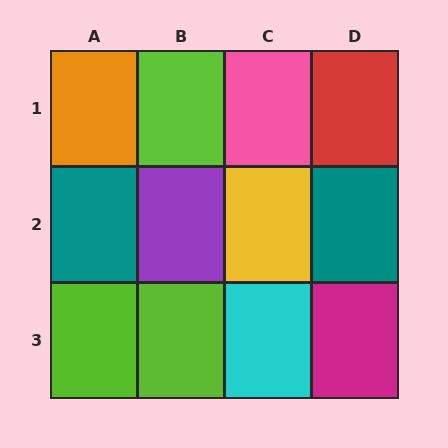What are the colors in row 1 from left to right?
Orange, lime, pink, red.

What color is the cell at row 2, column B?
Purple.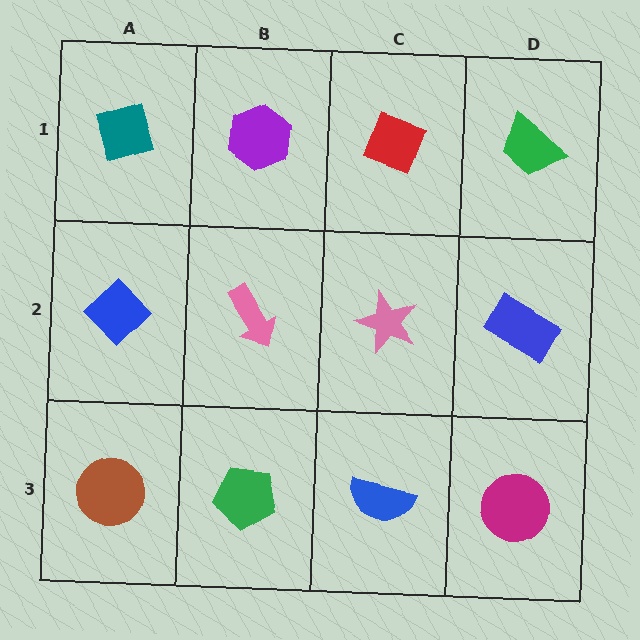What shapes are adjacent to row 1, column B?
A pink arrow (row 2, column B), a teal diamond (row 1, column A), a red diamond (row 1, column C).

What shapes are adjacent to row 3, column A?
A blue diamond (row 2, column A), a green pentagon (row 3, column B).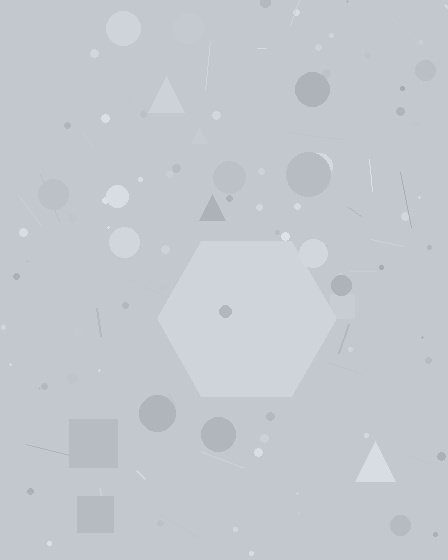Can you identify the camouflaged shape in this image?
The camouflaged shape is a hexagon.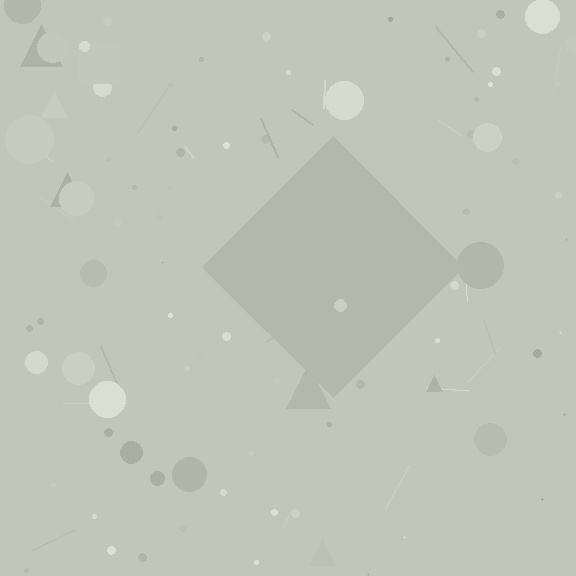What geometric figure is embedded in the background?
A diamond is embedded in the background.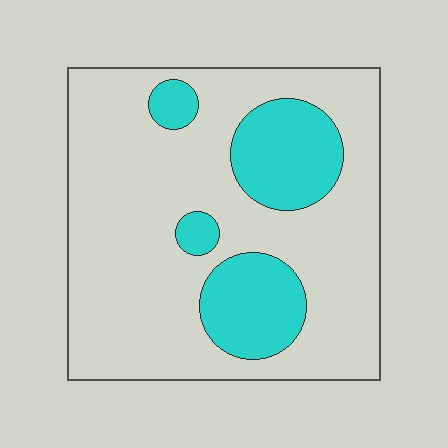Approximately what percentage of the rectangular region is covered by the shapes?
Approximately 25%.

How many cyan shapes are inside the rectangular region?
4.